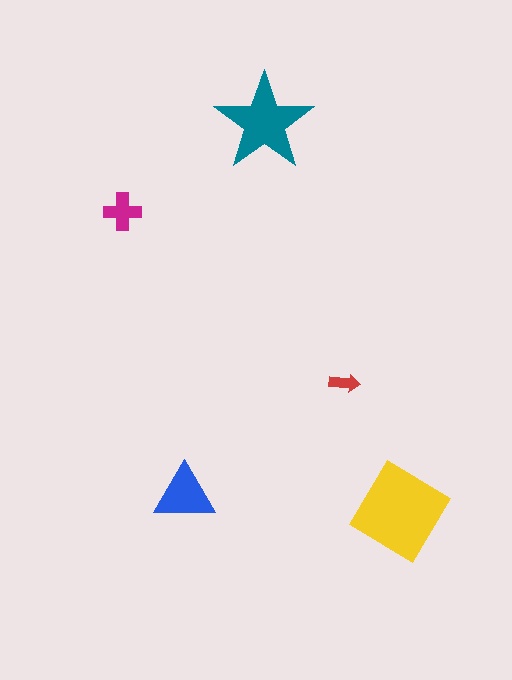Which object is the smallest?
The red arrow.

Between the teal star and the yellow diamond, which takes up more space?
The yellow diamond.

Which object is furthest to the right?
The yellow diamond is rightmost.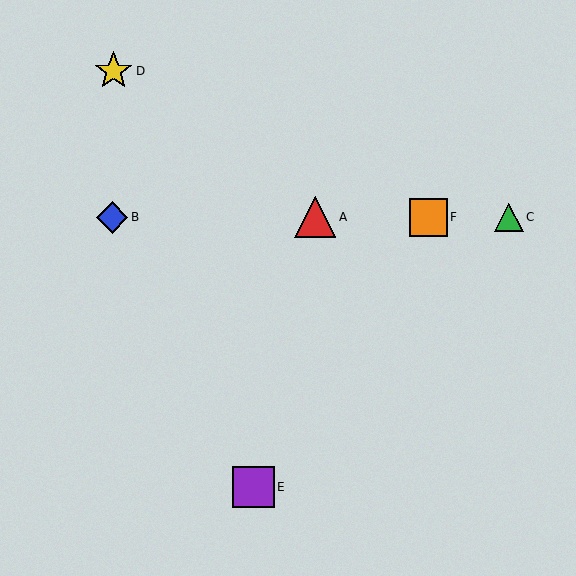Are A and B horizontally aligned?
Yes, both are at y≈217.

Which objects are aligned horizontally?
Objects A, B, C, F are aligned horizontally.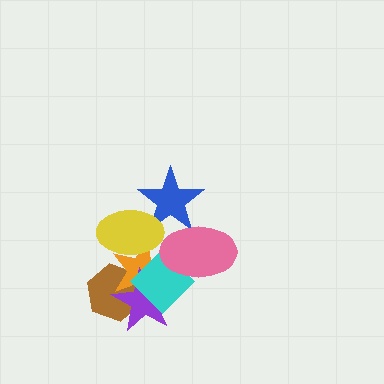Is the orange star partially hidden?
Yes, it is partially covered by another shape.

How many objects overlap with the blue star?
2 objects overlap with the blue star.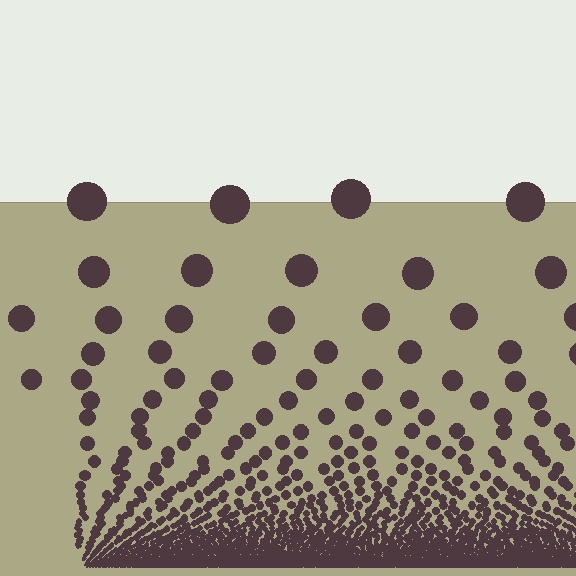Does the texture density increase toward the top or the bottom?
Density increases toward the bottom.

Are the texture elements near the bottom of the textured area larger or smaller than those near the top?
Smaller. The gradient is inverted — elements near the bottom are smaller and denser.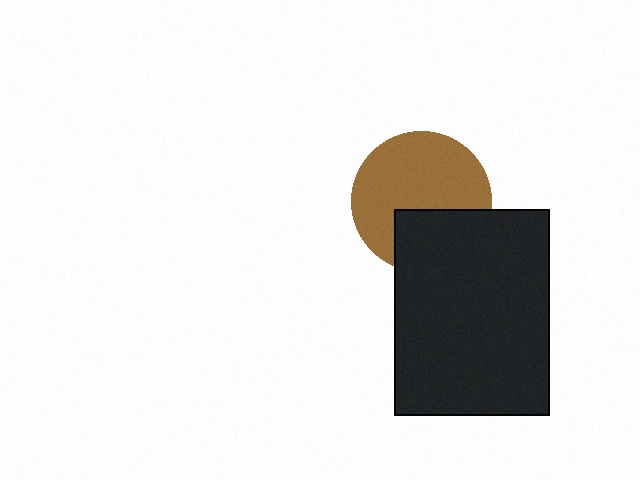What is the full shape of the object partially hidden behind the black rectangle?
The partially hidden object is a brown circle.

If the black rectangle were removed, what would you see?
You would see the complete brown circle.